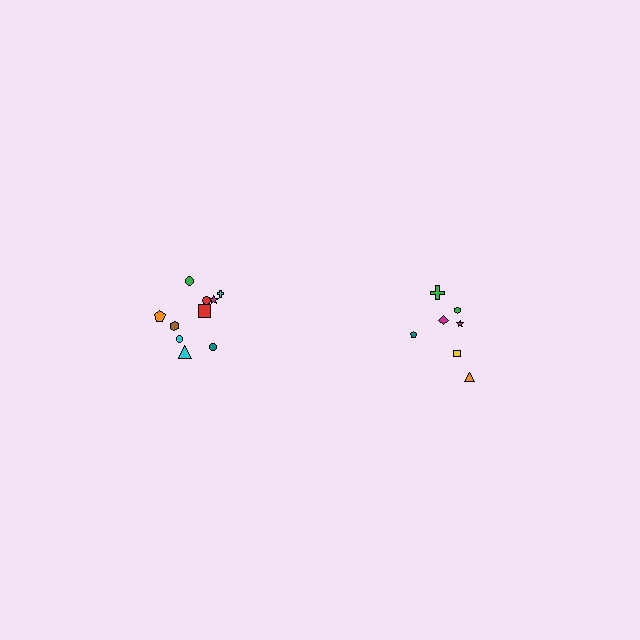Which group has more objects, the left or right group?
The left group.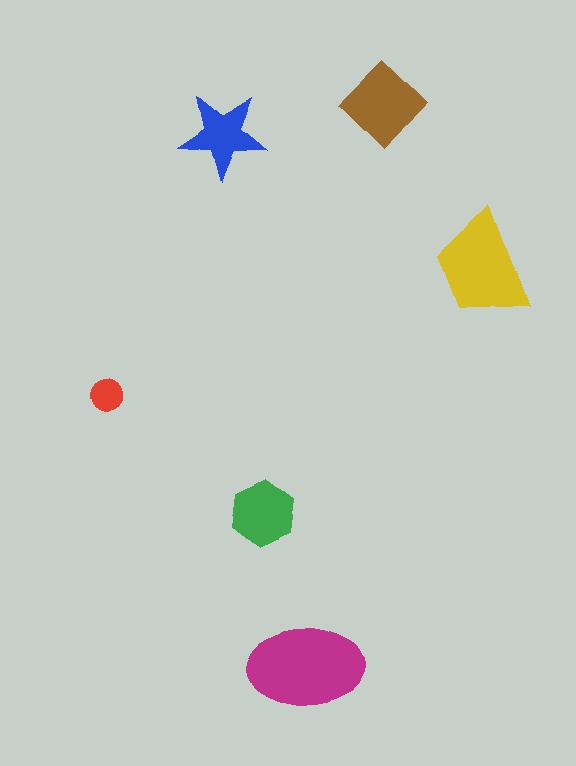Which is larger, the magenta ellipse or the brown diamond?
The magenta ellipse.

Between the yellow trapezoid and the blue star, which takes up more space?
The yellow trapezoid.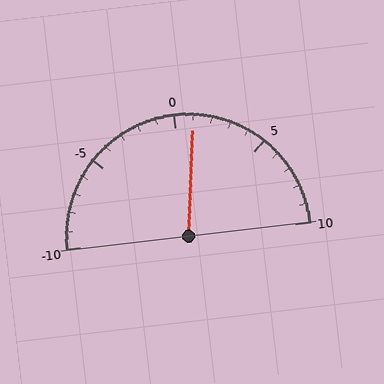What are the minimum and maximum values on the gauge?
The gauge ranges from -10 to 10.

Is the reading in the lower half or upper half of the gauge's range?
The reading is in the upper half of the range (-10 to 10).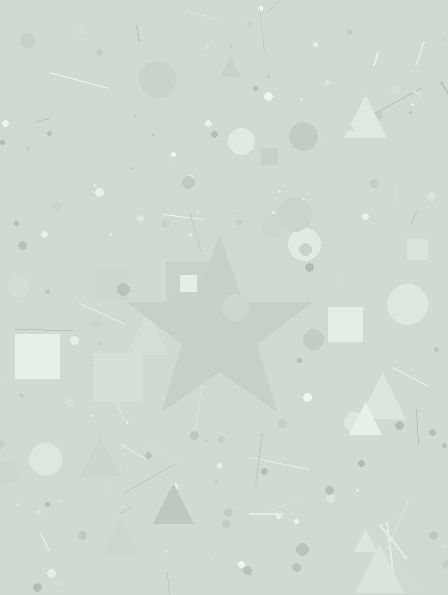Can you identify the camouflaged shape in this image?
The camouflaged shape is a star.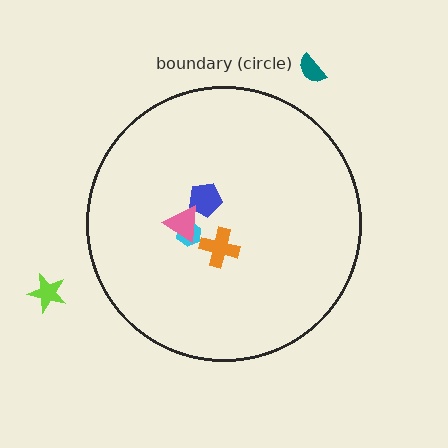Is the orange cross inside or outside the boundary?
Inside.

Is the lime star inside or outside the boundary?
Outside.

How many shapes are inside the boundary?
4 inside, 2 outside.